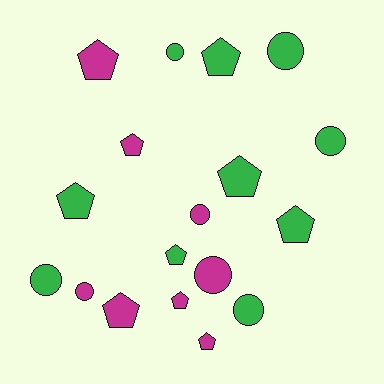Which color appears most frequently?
Green, with 10 objects.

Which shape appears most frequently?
Pentagon, with 10 objects.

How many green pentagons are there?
There are 5 green pentagons.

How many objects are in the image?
There are 18 objects.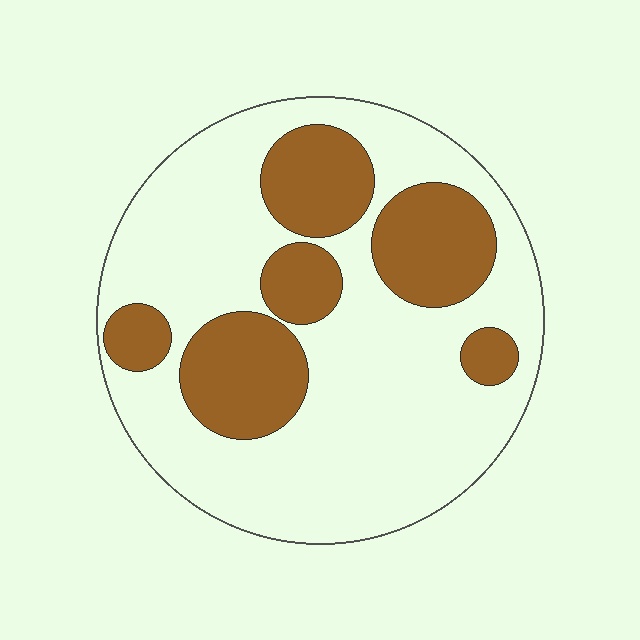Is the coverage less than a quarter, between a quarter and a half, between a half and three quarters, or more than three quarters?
Between a quarter and a half.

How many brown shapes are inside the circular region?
6.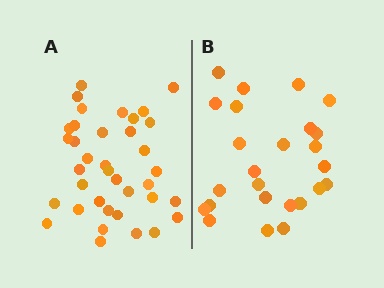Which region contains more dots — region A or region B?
Region A (the left region) has more dots.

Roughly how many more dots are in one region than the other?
Region A has roughly 12 or so more dots than region B.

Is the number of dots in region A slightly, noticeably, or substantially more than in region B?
Region A has substantially more. The ratio is roughly 1.5 to 1.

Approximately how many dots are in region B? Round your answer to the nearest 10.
About 20 dots. (The exact count is 25, which rounds to 20.)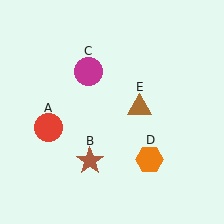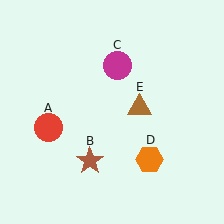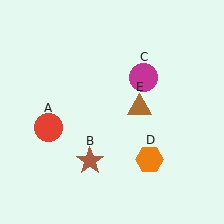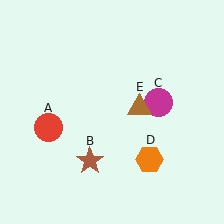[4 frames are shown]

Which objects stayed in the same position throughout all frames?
Red circle (object A) and brown star (object B) and orange hexagon (object D) and brown triangle (object E) remained stationary.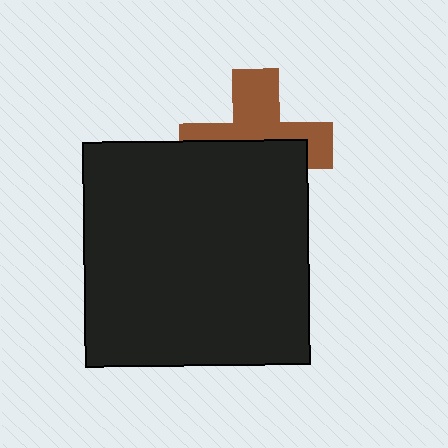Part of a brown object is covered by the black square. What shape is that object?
It is a cross.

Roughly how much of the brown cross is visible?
About half of it is visible (roughly 47%).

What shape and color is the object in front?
The object in front is a black square.